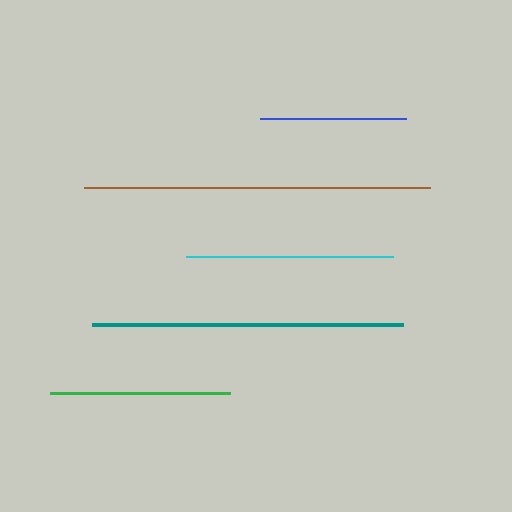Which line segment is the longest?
The brown line is the longest at approximately 346 pixels.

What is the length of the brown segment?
The brown segment is approximately 346 pixels long.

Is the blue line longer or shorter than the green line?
The green line is longer than the blue line.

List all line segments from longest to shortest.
From longest to shortest: brown, teal, cyan, green, blue.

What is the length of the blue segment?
The blue segment is approximately 146 pixels long.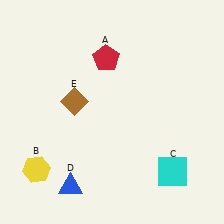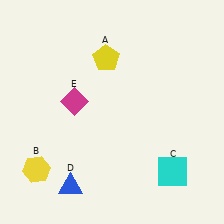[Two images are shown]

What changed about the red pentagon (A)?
In Image 1, A is red. In Image 2, it changed to yellow.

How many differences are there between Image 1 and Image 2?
There are 2 differences between the two images.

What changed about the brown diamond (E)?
In Image 1, E is brown. In Image 2, it changed to magenta.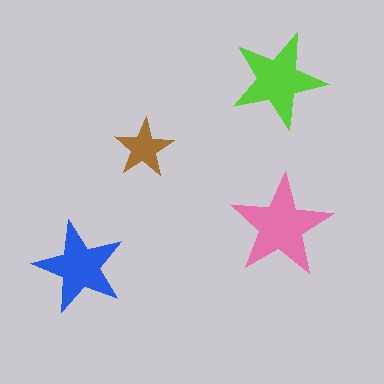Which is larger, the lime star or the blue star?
The lime one.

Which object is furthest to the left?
The blue star is leftmost.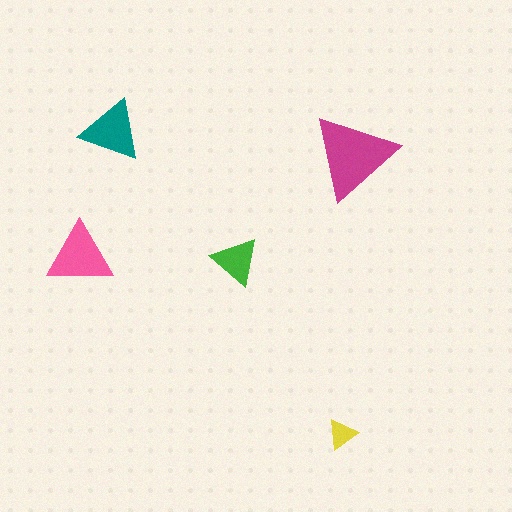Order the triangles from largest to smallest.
the magenta one, the pink one, the teal one, the green one, the yellow one.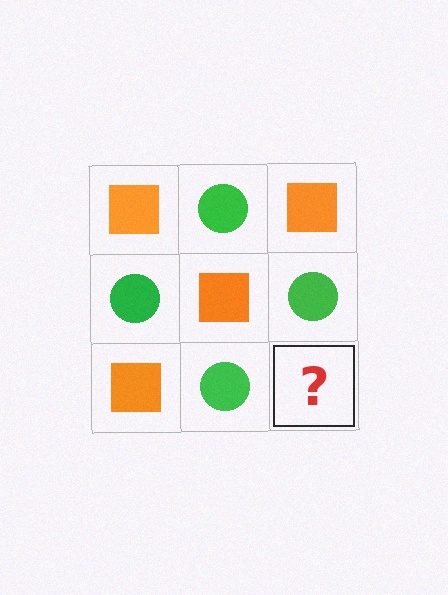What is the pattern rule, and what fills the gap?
The rule is that it alternates orange square and green circle in a checkerboard pattern. The gap should be filled with an orange square.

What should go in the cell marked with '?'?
The missing cell should contain an orange square.